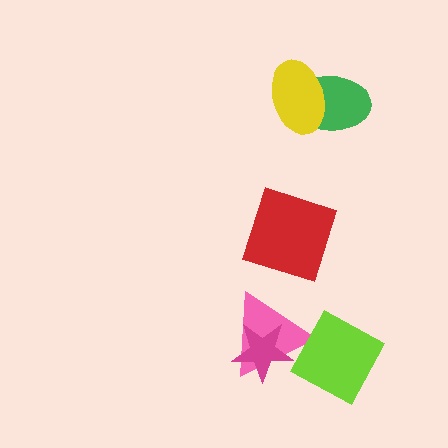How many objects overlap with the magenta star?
1 object overlaps with the magenta star.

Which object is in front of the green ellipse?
The yellow ellipse is in front of the green ellipse.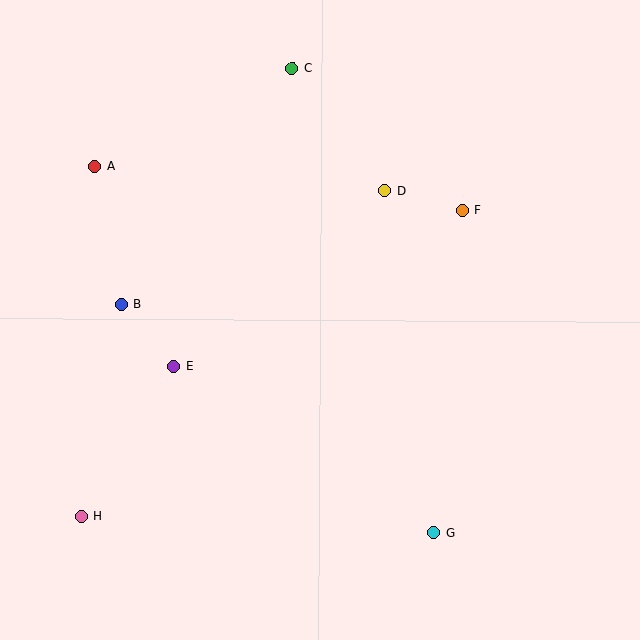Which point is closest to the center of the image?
Point D at (385, 191) is closest to the center.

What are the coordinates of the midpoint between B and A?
The midpoint between B and A is at (108, 235).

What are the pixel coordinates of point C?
Point C is at (292, 68).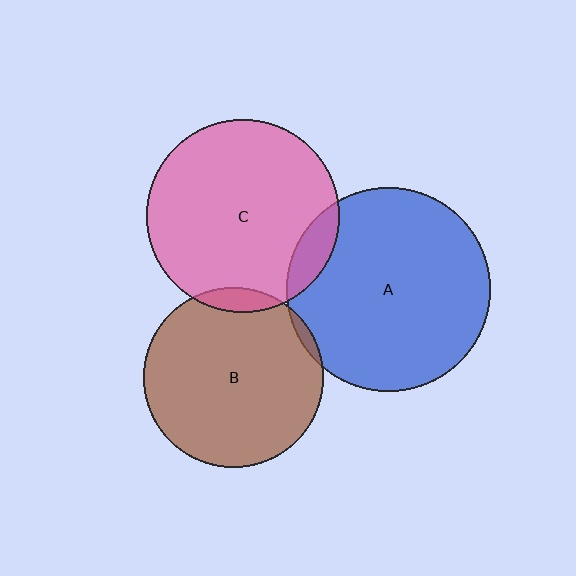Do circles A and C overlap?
Yes.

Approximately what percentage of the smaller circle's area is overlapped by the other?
Approximately 10%.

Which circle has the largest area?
Circle A (blue).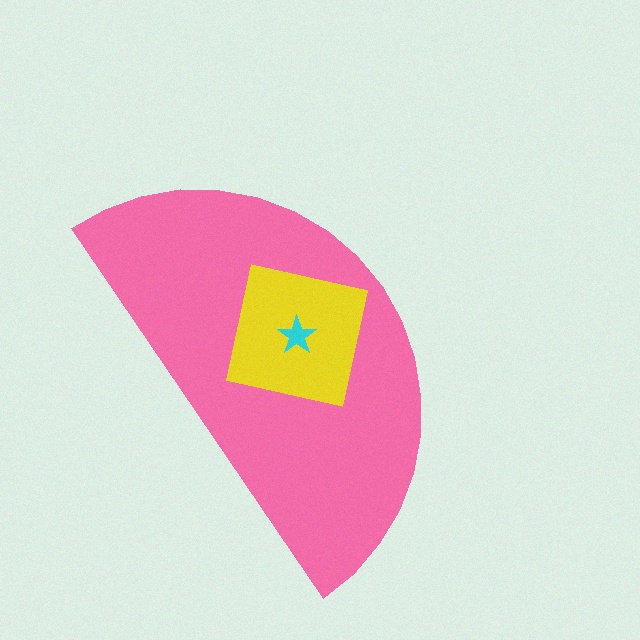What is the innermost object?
The cyan star.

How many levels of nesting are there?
3.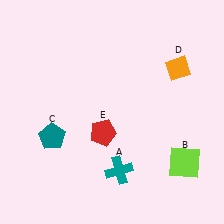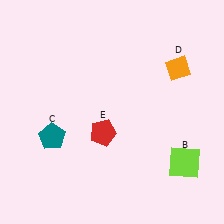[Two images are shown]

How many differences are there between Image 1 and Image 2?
There is 1 difference between the two images.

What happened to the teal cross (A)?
The teal cross (A) was removed in Image 2. It was in the bottom-right area of Image 1.